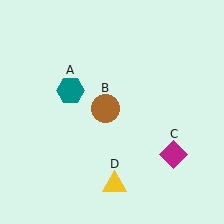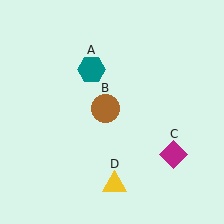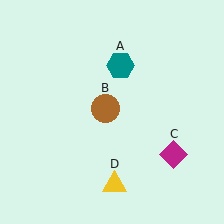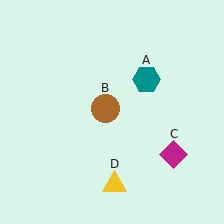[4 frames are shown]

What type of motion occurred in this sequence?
The teal hexagon (object A) rotated clockwise around the center of the scene.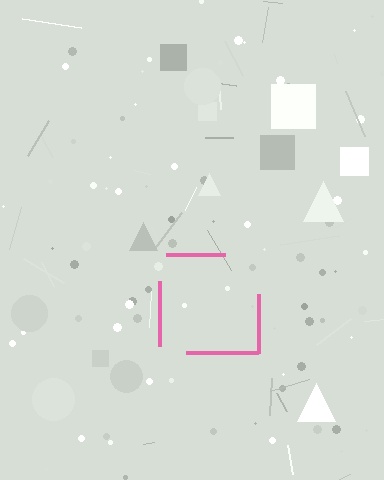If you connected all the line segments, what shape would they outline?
They would outline a square.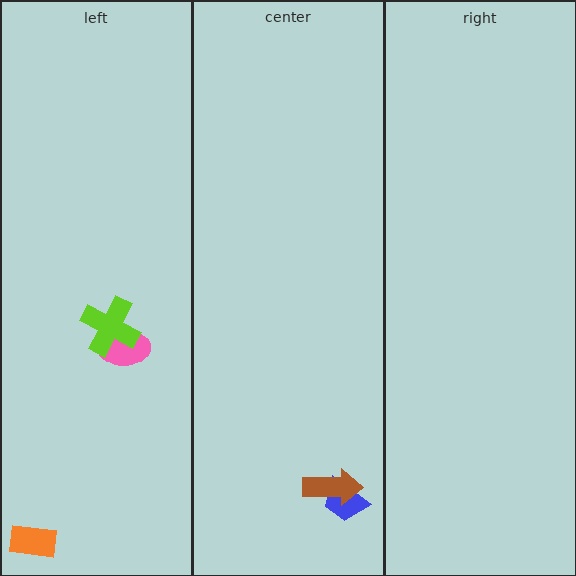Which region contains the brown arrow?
The center region.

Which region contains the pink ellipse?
The left region.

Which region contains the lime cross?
The left region.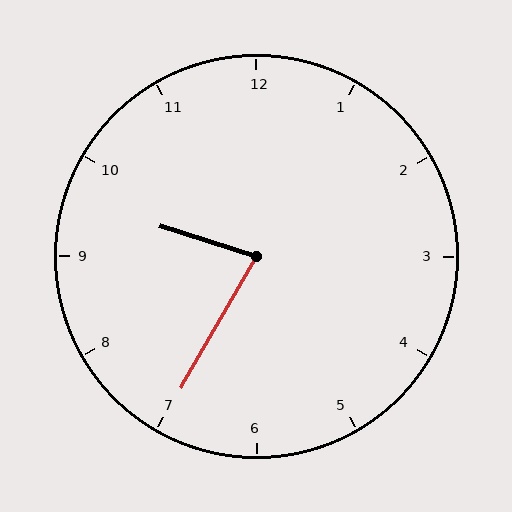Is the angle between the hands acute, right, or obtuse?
It is acute.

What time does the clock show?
9:35.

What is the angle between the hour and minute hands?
Approximately 78 degrees.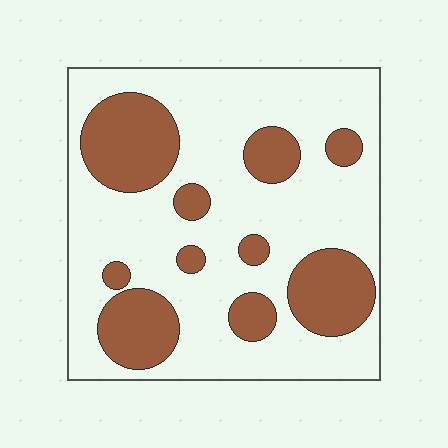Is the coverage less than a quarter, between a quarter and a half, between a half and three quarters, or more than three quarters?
Between a quarter and a half.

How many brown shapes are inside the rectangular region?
10.